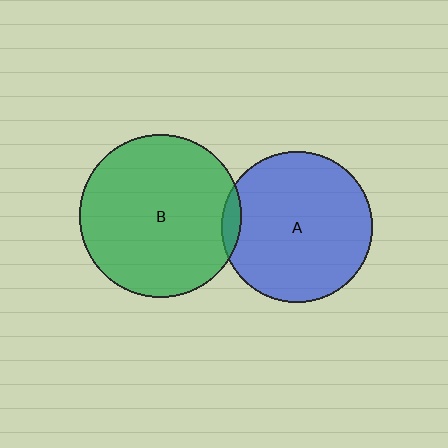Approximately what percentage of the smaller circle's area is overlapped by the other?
Approximately 5%.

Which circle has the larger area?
Circle B (green).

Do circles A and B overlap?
Yes.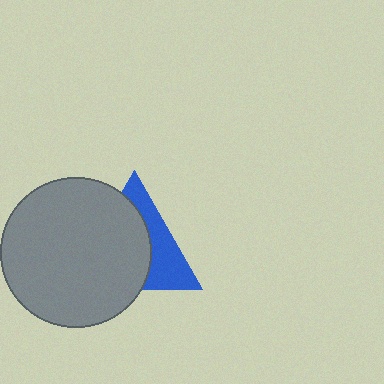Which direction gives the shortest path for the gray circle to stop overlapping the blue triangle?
Moving left gives the shortest separation.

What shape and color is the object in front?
The object in front is a gray circle.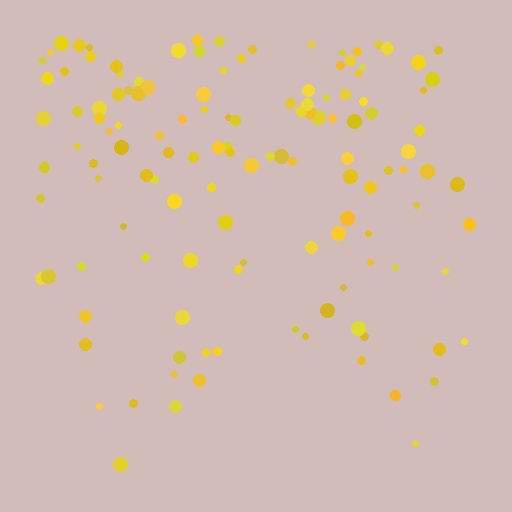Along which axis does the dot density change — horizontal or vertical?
Vertical.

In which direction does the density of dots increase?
From bottom to top, with the top side densest.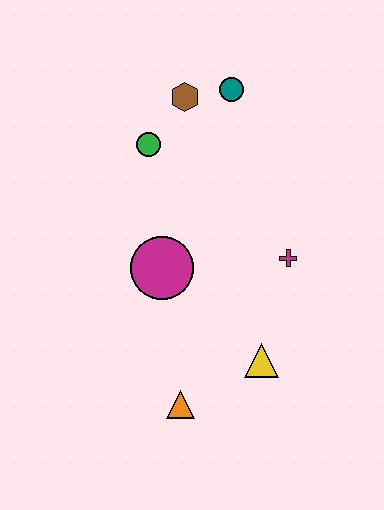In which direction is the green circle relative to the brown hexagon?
The green circle is below the brown hexagon.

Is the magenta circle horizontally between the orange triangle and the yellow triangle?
No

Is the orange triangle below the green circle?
Yes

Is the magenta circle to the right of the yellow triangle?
No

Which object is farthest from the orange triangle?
The teal circle is farthest from the orange triangle.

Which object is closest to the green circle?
The brown hexagon is closest to the green circle.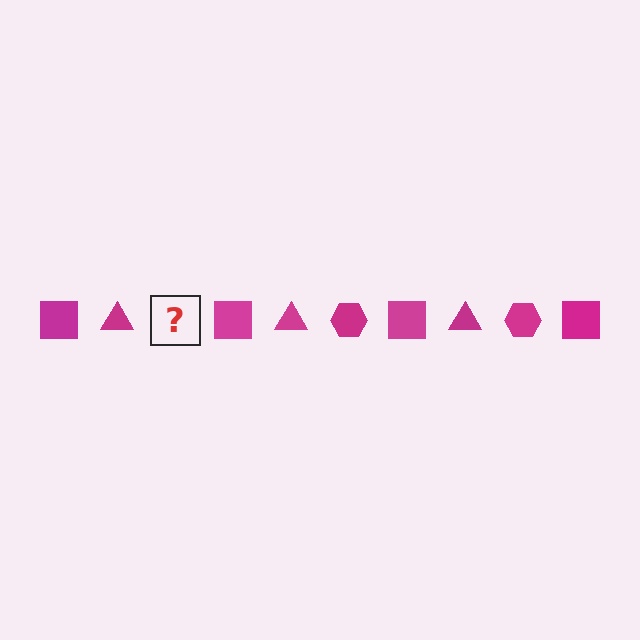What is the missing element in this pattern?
The missing element is a magenta hexagon.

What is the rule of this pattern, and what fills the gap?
The rule is that the pattern cycles through square, triangle, hexagon shapes in magenta. The gap should be filled with a magenta hexagon.